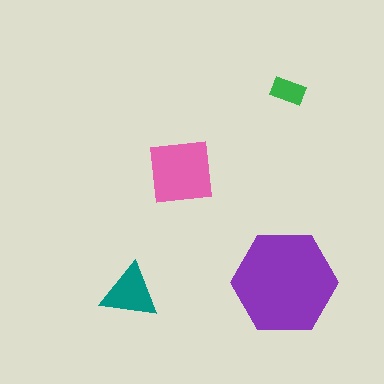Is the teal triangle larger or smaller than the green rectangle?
Larger.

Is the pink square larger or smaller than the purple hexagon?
Smaller.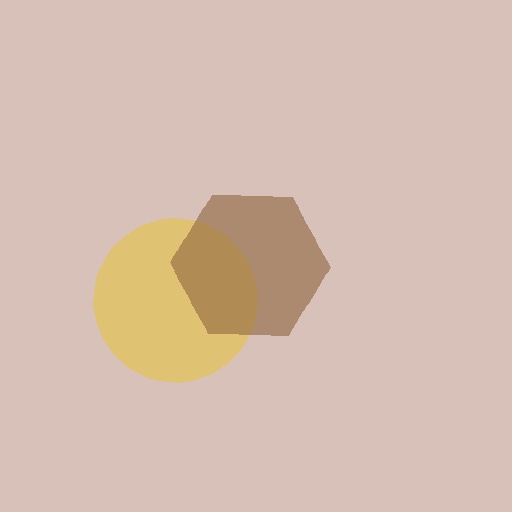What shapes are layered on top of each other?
The layered shapes are: a yellow circle, a brown hexagon.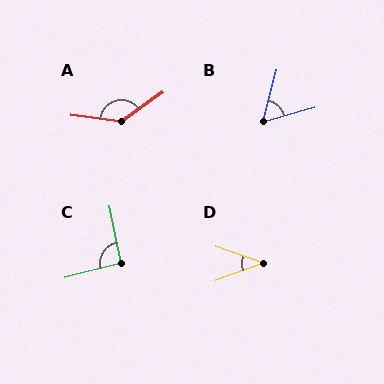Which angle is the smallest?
D, at approximately 40 degrees.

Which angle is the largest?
A, at approximately 137 degrees.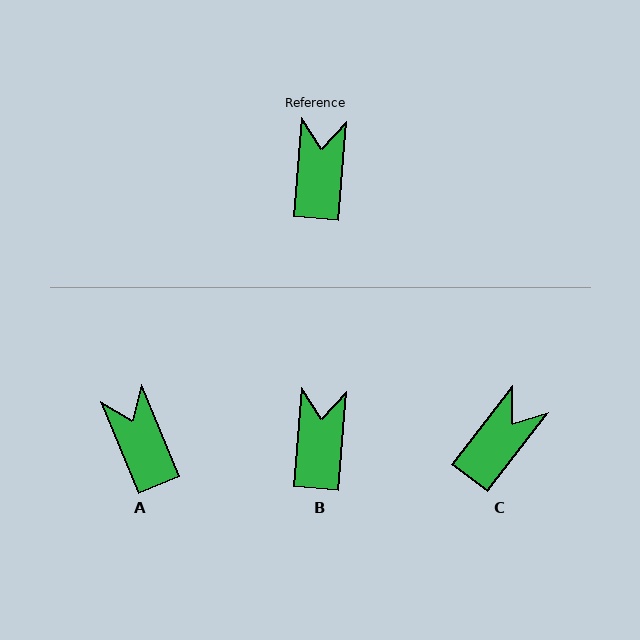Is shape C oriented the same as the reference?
No, it is off by about 33 degrees.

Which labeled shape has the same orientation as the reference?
B.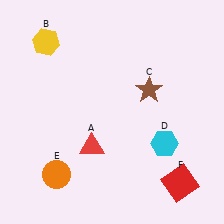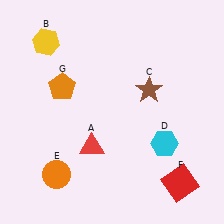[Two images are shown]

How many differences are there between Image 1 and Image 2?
There is 1 difference between the two images.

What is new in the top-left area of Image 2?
An orange pentagon (G) was added in the top-left area of Image 2.